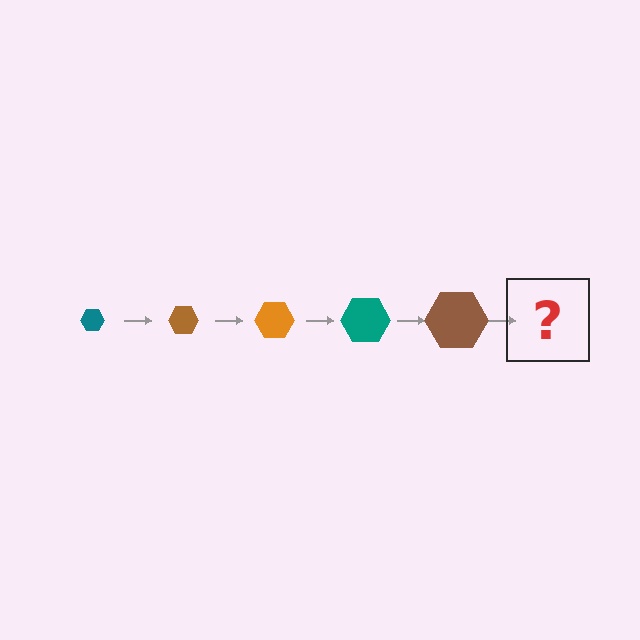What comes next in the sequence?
The next element should be an orange hexagon, larger than the previous one.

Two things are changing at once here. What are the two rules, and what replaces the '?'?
The two rules are that the hexagon grows larger each step and the color cycles through teal, brown, and orange. The '?' should be an orange hexagon, larger than the previous one.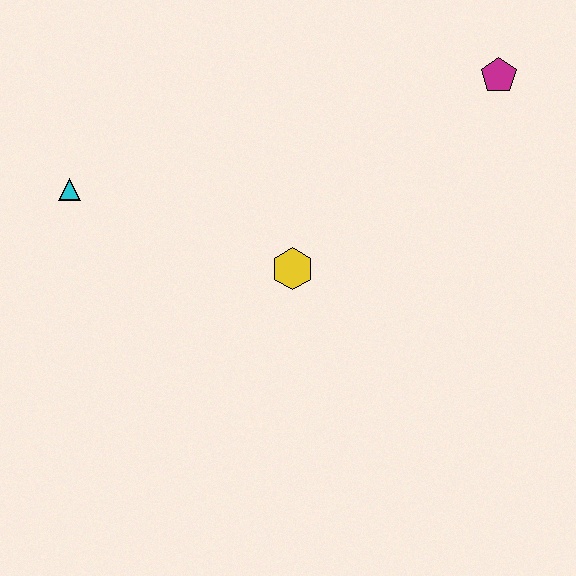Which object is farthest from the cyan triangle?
The magenta pentagon is farthest from the cyan triangle.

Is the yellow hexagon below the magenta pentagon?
Yes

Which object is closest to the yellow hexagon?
The cyan triangle is closest to the yellow hexagon.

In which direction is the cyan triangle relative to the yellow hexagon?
The cyan triangle is to the left of the yellow hexagon.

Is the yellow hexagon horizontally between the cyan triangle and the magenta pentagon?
Yes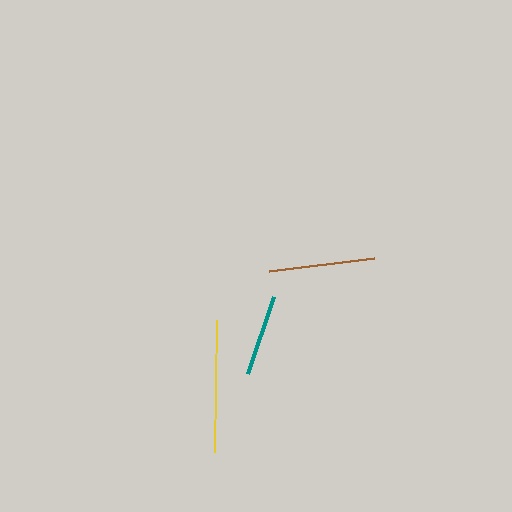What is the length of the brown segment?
The brown segment is approximately 105 pixels long.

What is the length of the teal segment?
The teal segment is approximately 81 pixels long.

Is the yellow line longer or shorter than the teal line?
The yellow line is longer than the teal line.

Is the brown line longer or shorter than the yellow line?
The yellow line is longer than the brown line.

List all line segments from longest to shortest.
From longest to shortest: yellow, brown, teal.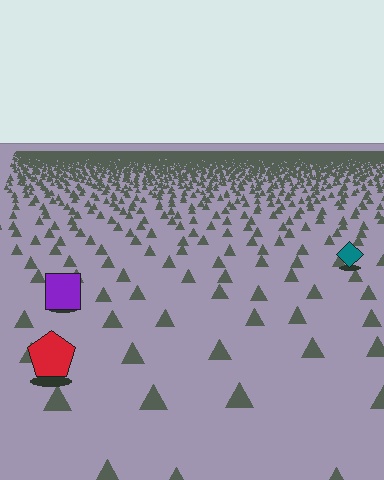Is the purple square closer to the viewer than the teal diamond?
Yes. The purple square is closer — you can tell from the texture gradient: the ground texture is coarser near it.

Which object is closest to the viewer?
The red pentagon is closest. The texture marks near it are larger and more spread out.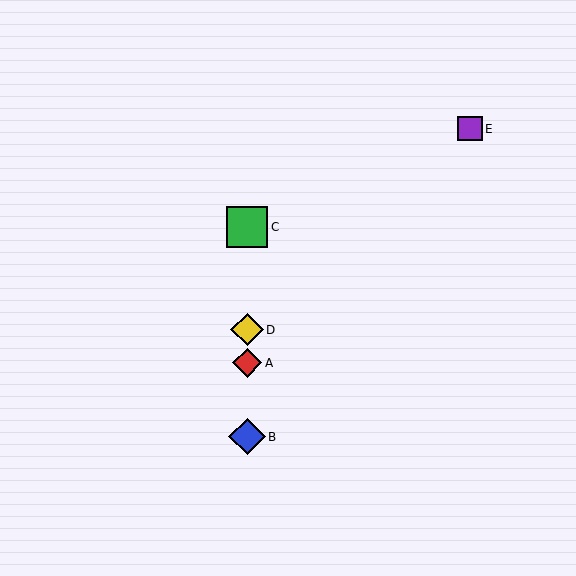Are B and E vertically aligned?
No, B is at x≈247 and E is at x≈470.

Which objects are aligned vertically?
Objects A, B, C, D are aligned vertically.